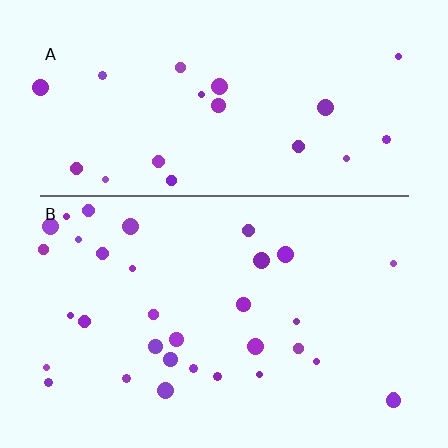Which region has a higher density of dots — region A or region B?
B (the bottom).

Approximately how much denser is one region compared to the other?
Approximately 1.5× — region B over region A.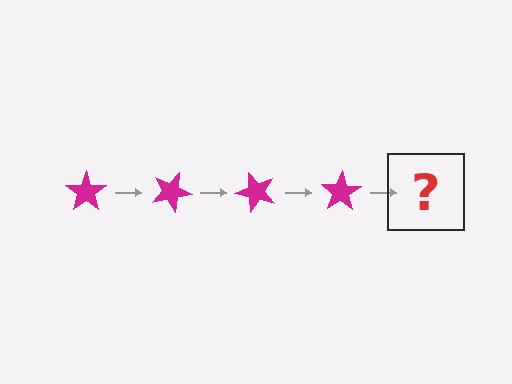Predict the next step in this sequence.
The next step is a magenta star rotated 100 degrees.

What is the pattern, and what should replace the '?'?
The pattern is that the star rotates 25 degrees each step. The '?' should be a magenta star rotated 100 degrees.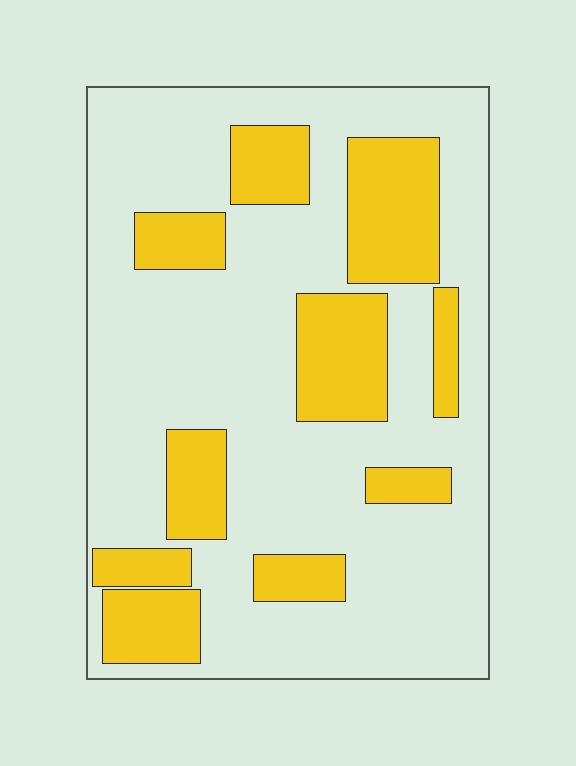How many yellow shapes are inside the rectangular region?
10.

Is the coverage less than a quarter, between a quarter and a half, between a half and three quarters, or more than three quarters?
Between a quarter and a half.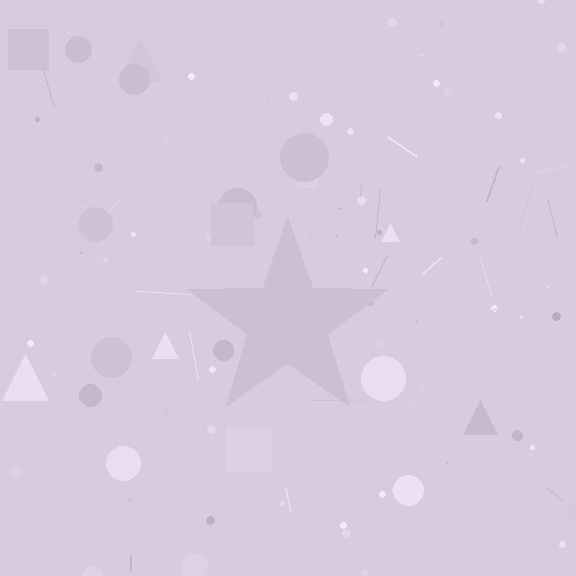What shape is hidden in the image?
A star is hidden in the image.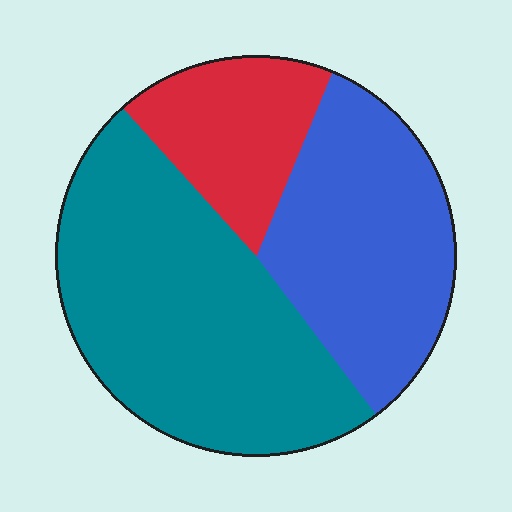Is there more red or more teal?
Teal.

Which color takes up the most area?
Teal, at roughly 50%.